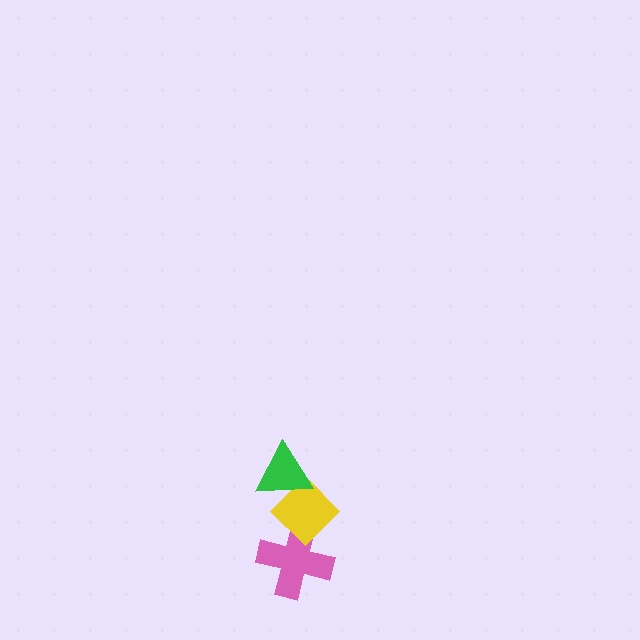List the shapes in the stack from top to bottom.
From top to bottom: the green triangle, the yellow diamond, the pink cross.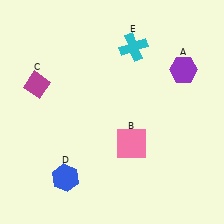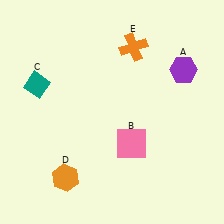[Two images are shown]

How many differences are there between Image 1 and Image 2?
There are 3 differences between the two images.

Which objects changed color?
C changed from magenta to teal. D changed from blue to orange. E changed from cyan to orange.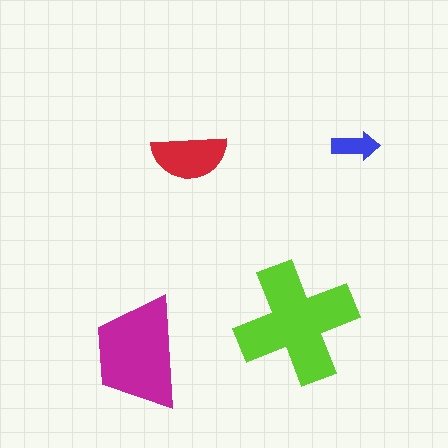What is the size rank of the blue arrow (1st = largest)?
4th.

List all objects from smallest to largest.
The blue arrow, the red semicircle, the magenta trapezoid, the lime cross.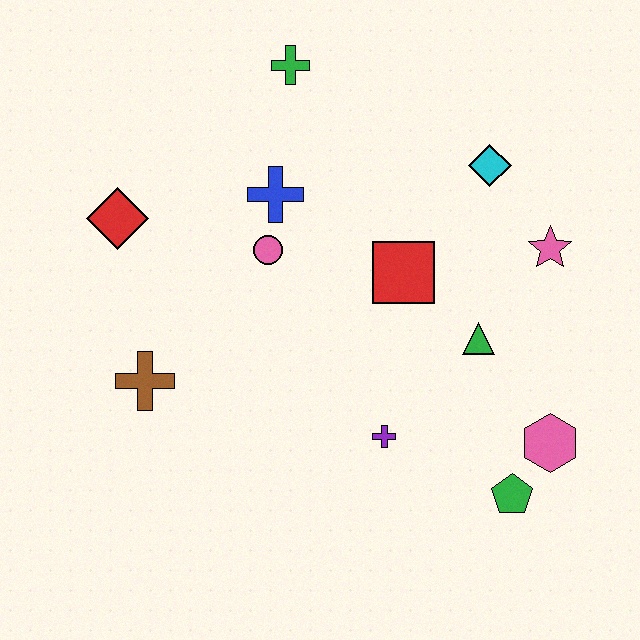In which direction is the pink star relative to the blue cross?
The pink star is to the right of the blue cross.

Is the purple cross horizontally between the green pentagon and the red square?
No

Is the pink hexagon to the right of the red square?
Yes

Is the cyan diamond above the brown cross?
Yes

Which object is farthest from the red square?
The red diamond is farthest from the red square.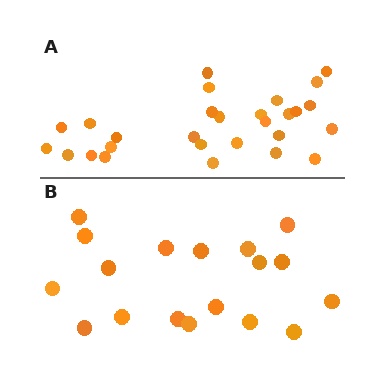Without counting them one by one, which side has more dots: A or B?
Region A (the top region) has more dots.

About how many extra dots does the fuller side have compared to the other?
Region A has roughly 10 or so more dots than region B.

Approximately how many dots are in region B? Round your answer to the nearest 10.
About 20 dots. (The exact count is 18, which rounds to 20.)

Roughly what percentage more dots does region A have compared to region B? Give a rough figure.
About 55% more.